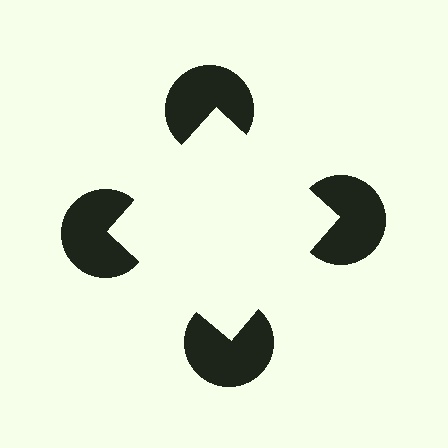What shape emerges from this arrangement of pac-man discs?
An illusory square — its edges are inferred from the aligned wedge cuts in the pac-man discs, not physically drawn.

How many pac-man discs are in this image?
There are 4 — one at each vertex of the illusory square.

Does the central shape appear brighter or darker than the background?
It typically appears slightly brighter than the background, even though no actual brightness change is drawn.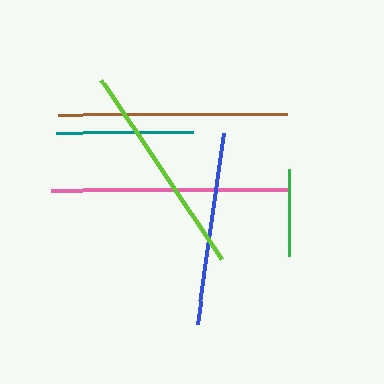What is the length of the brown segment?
The brown segment is approximately 229 pixels long.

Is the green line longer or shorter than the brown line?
The brown line is longer than the green line.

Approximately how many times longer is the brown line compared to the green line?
The brown line is approximately 2.6 times the length of the green line.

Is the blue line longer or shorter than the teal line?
The blue line is longer than the teal line.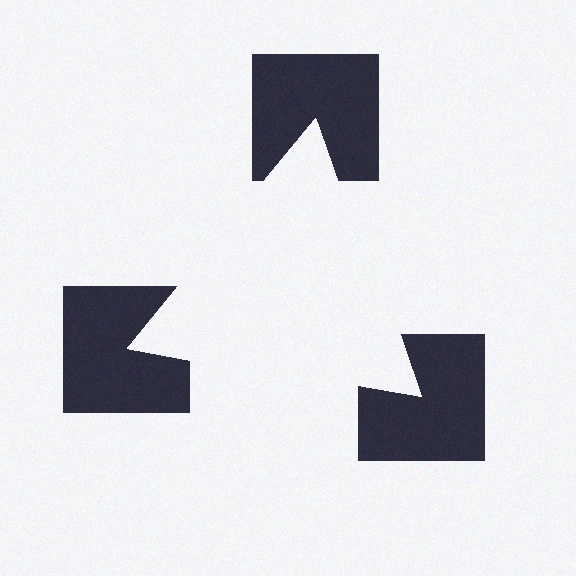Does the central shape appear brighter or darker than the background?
It typically appears slightly brighter than the background, even though no actual brightness change is drawn.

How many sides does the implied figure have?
3 sides.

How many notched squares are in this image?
There are 3 — one at each vertex of the illusory triangle.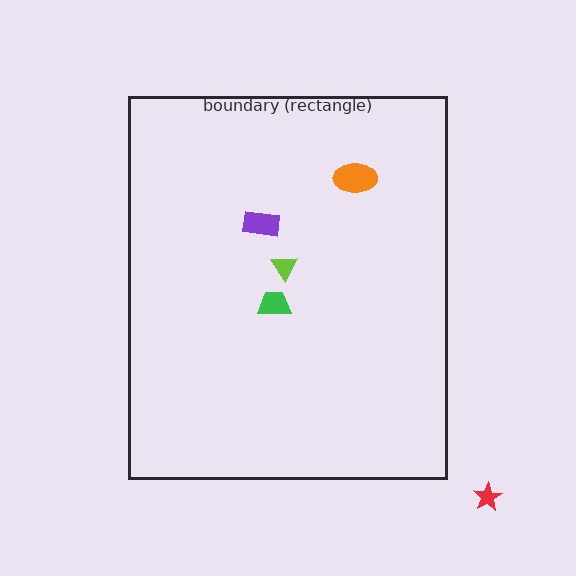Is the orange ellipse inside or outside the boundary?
Inside.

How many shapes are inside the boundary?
4 inside, 1 outside.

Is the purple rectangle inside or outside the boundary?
Inside.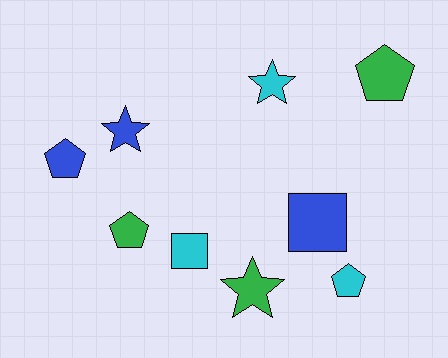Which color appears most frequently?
Green, with 3 objects.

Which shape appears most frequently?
Pentagon, with 4 objects.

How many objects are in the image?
There are 9 objects.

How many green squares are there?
There are no green squares.